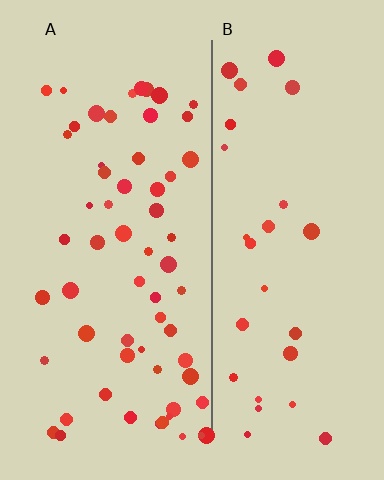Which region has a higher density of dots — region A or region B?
A (the left).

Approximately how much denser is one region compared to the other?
Approximately 2.1× — region A over region B.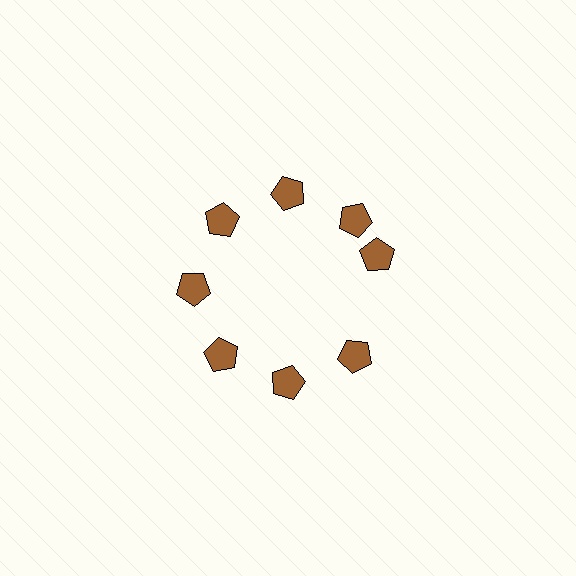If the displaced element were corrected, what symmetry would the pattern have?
It would have 8-fold rotational symmetry — the pattern would map onto itself every 45 degrees.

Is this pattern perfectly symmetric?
No. The 8 brown pentagons are arranged in a ring, but one element near the 3 o'clock position is rotated out of alignment along the ring, breaking the 8-fold rotational symmetry.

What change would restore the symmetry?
The symmetry would be restored by rotating it back into even spacing with its neighbors so that all 8 pentagons sit at equal angles and equal distance from the center.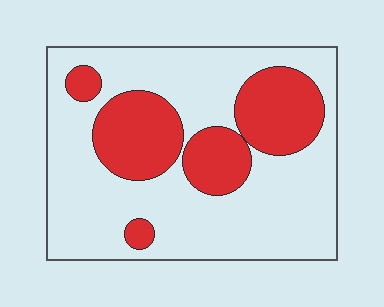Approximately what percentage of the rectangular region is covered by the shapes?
Approximately 30%.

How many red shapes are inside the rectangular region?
5.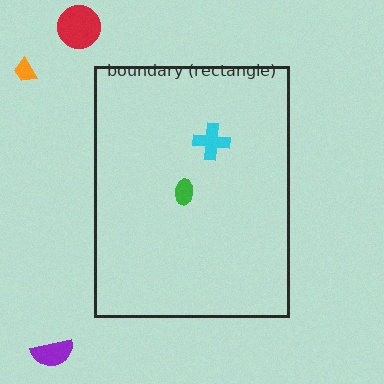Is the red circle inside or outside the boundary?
Outside.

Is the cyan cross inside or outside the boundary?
Inside.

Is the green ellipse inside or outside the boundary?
Inside.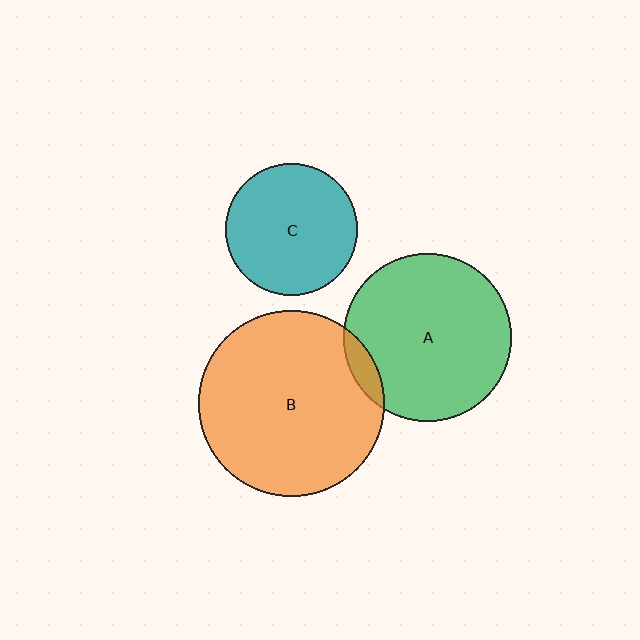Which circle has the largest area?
Circle B (orange).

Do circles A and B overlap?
Yes.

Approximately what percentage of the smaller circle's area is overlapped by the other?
Approximately 5%.